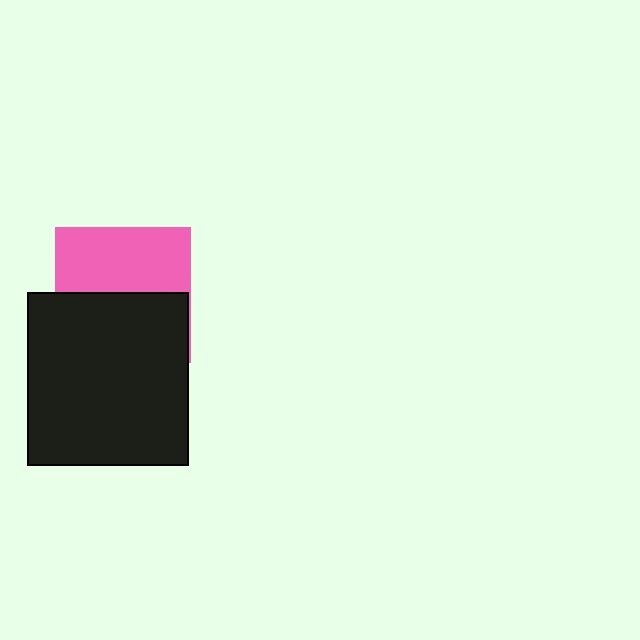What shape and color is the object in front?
The object in front is a black rectangle.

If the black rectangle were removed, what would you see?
You would see the complete pink square.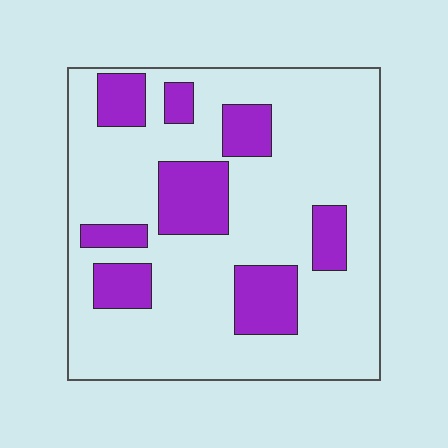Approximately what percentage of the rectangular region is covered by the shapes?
Approximately 25%.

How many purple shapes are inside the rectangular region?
8.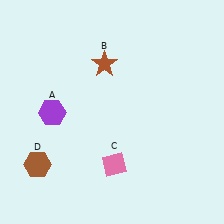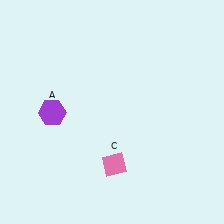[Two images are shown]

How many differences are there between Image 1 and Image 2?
There are 2 differences between the two images.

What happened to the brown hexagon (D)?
The brown hexagon (D) was removed in Image 2. It was in the bottom-left area of Image 1.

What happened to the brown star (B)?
The brown star (B) was removed in Image 2. It was in the top-left area of Image 1.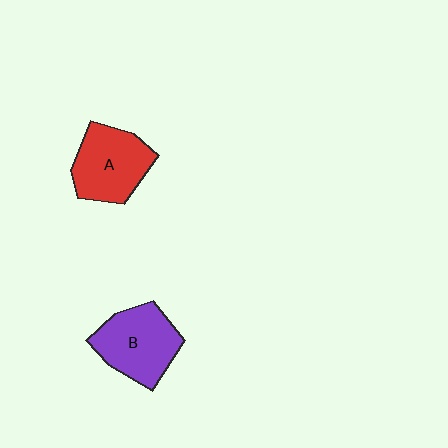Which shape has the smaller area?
Shape A (red).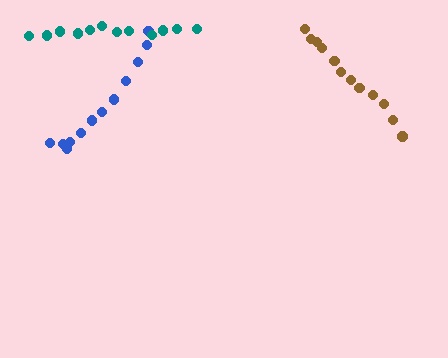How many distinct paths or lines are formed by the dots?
There are 3 distinct paths.